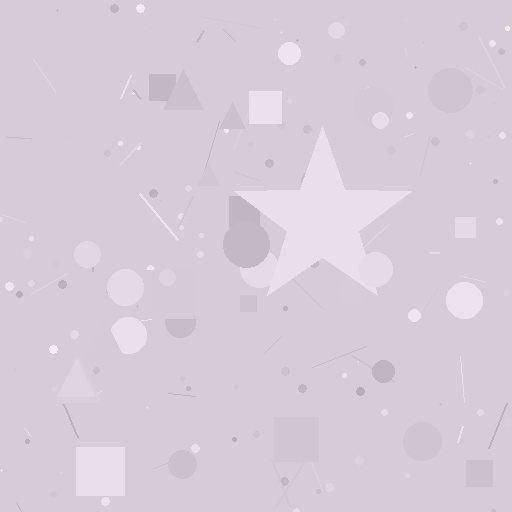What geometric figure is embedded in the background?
A star is embedded in the background.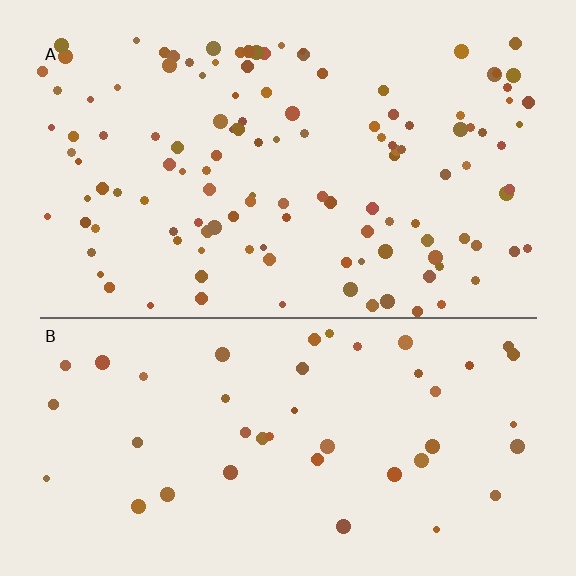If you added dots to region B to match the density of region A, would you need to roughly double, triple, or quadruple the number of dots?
Approximately triple.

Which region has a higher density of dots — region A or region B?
A (the top).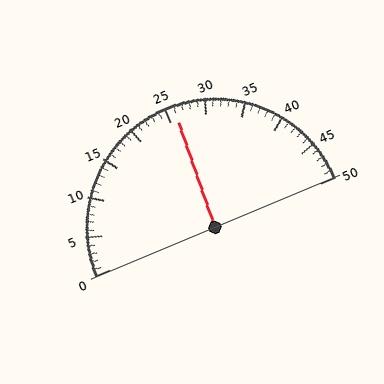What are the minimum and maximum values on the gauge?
The gauge ranges from 0 to 50.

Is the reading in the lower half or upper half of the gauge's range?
The reading is in the upper half of the range (0 to 50).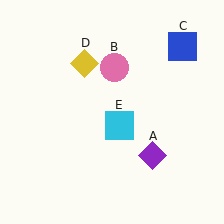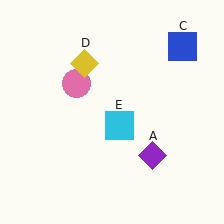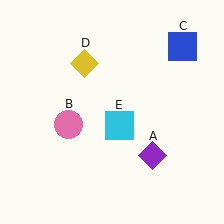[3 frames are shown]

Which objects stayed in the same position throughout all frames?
Purple diamond (object A) and blue square (object C) and yellow diamond (object D) and cyan square (object E) remained stationary.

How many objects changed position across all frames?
1 object changed position: pink circle (object B).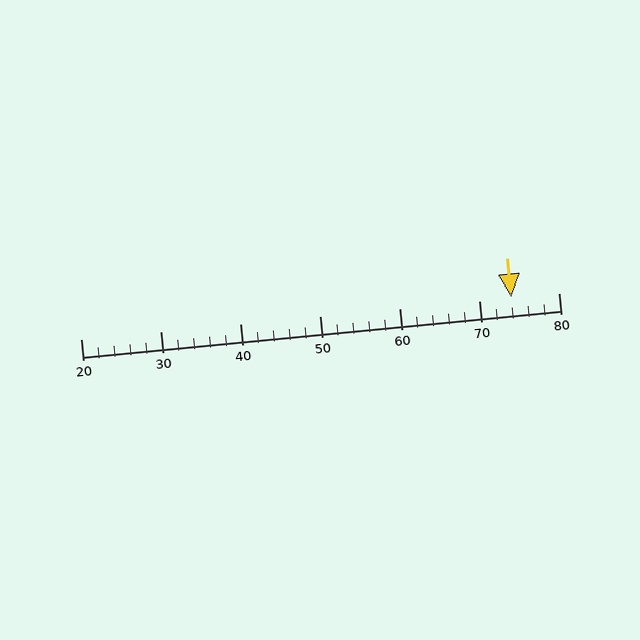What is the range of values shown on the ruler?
The ruler shows values from 20 to 80.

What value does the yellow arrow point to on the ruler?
The yellow arrow points to approximately 74.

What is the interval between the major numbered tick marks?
The major tick marks are spaced 10 units apart.